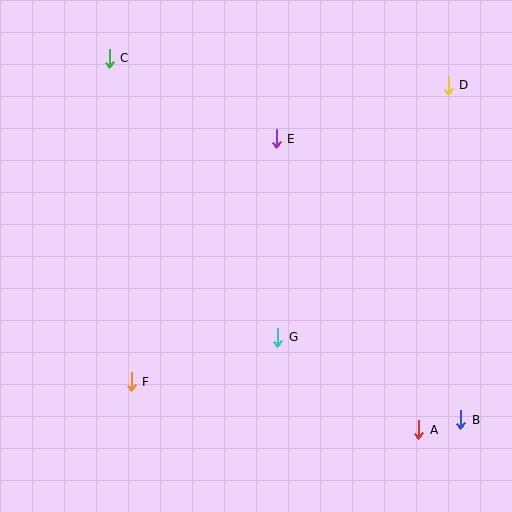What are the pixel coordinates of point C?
Point C is at (109, 58).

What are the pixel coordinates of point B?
Point B is at (461, 420).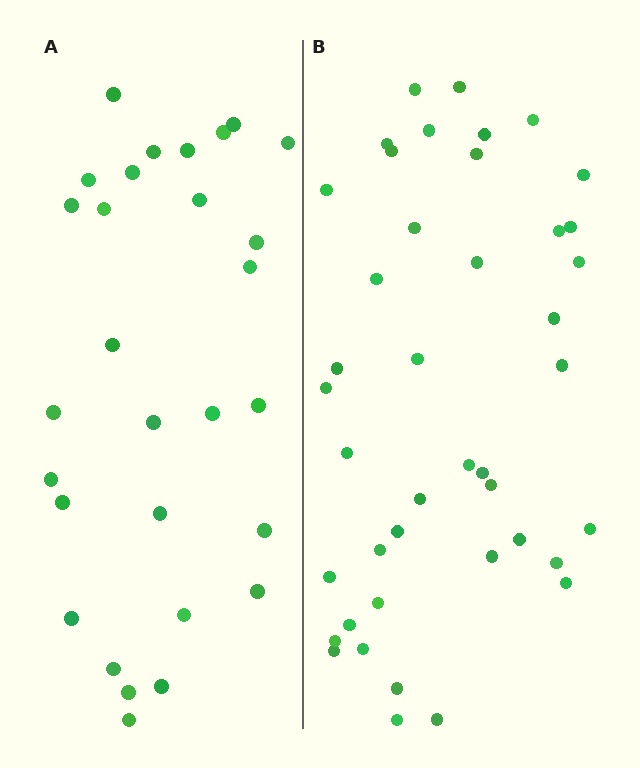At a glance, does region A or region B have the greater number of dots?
Region B (the right region) has more dots.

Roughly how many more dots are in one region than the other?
Region B has approximately 15 more dots than region A.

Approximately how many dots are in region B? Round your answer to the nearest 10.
About 40 dots. (The exact count is 42, which rounds to 40.)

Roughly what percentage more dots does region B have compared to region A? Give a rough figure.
About 45% more.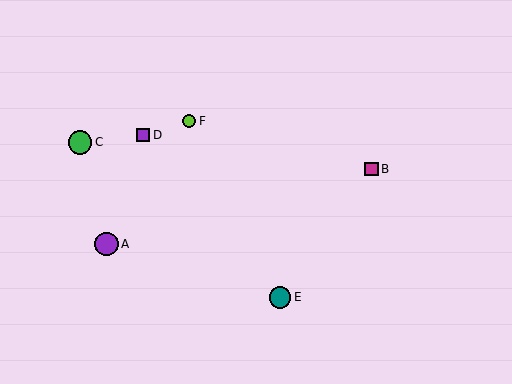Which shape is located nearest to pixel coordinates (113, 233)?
The purple circle (labeled A) at (107, 244) is nearest to that location.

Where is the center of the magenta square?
The center of the magenta square is at (372, 169).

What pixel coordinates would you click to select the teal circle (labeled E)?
Click at (280, 297) to select the teal circle E.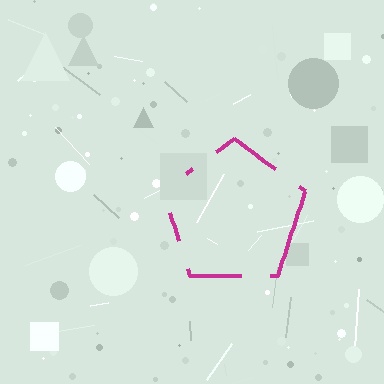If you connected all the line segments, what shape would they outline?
They would outline a pentagon.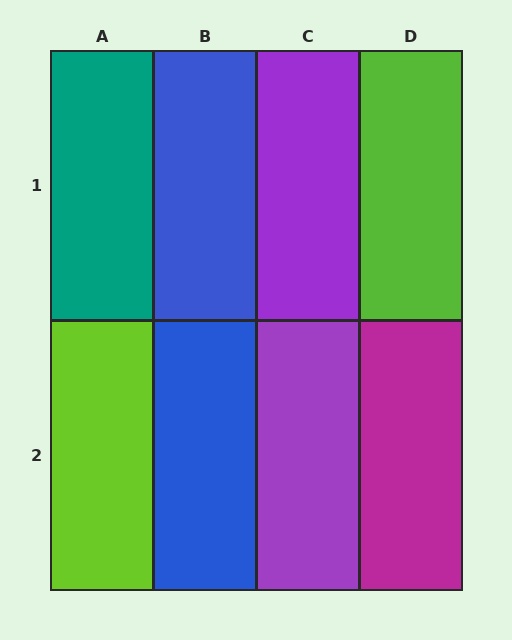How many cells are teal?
1 cell is teal.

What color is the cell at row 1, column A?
Teal.